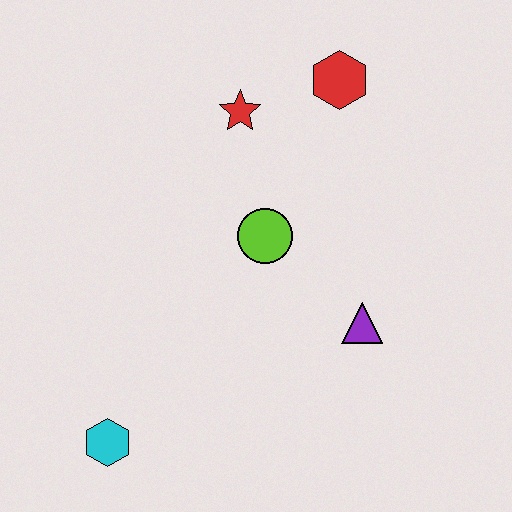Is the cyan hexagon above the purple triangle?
No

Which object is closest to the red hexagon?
The red star is closest to the red hexagon.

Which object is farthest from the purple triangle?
The cyan hexagon is farthest from the purple triangle.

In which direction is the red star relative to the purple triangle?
The red star is above the purple triangle.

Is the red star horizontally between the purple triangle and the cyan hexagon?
Yes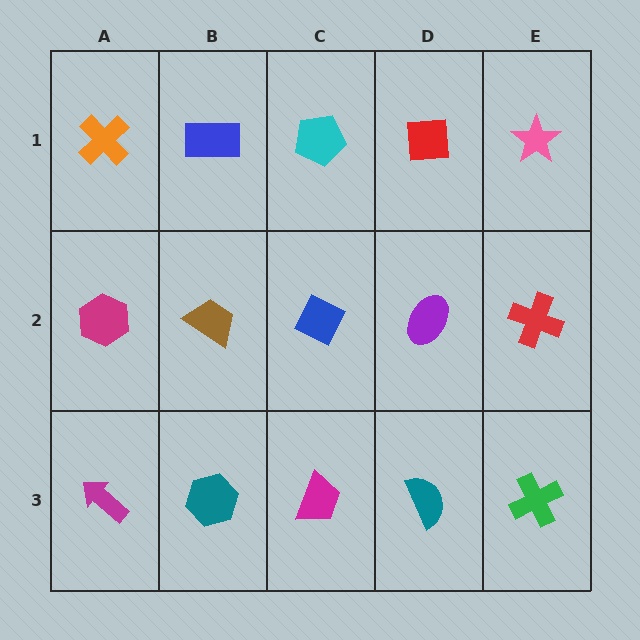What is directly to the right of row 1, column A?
A blue rectangle.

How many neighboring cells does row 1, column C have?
3.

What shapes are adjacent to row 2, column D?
A red square (row 1, column D), a teal semicircle (row 3, column D), a blue diamond (row 2, column C), a red cross (row 2, column E).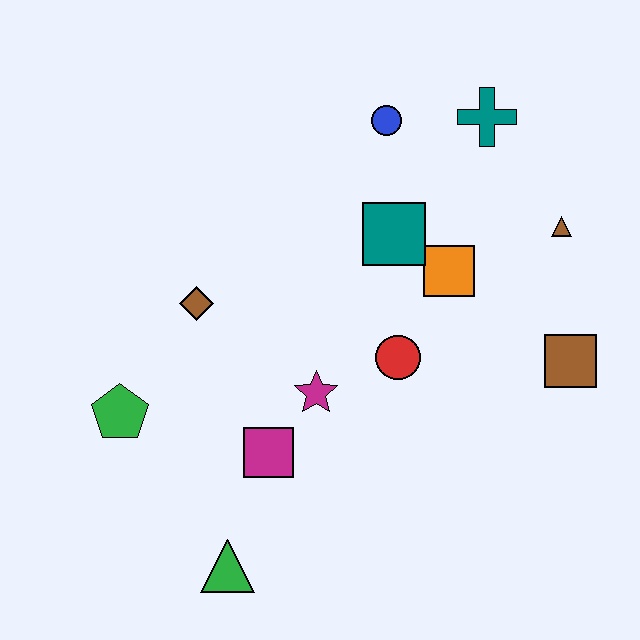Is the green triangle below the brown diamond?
Yes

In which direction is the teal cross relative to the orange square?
The teal cross is above the orange square.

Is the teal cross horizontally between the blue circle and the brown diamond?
No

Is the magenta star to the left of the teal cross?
Yes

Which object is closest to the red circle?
The magenta star is closest to the red circle.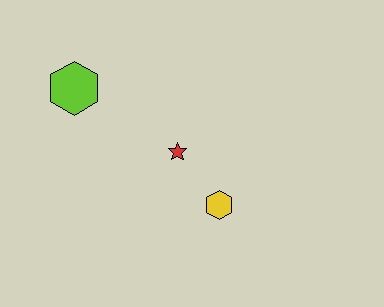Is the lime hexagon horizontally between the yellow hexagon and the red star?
No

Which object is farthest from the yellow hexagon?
The lime hexagon is farthest from the yellow hexagon.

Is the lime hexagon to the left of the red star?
Yes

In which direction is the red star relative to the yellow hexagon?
The red star is above the yellow hexagon.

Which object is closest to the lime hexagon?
The red star is closest to the lime hexagon.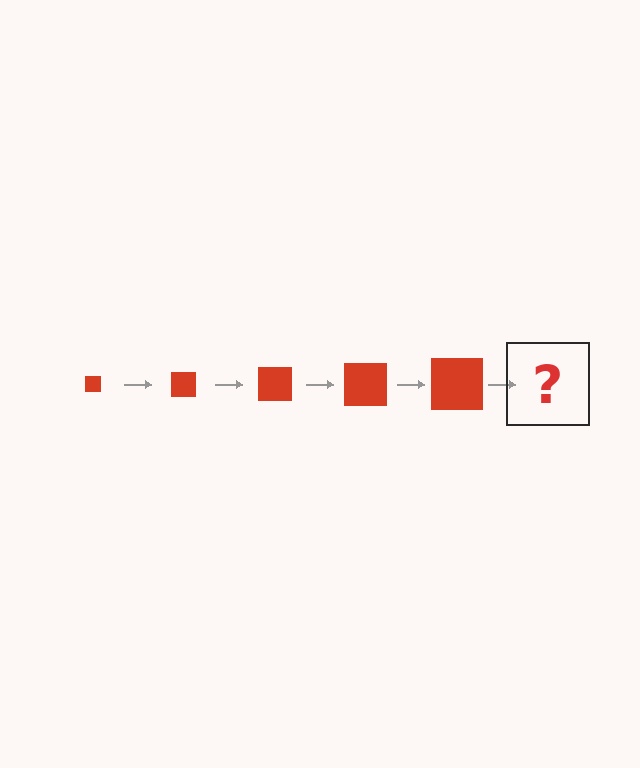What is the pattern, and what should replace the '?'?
The pattern is that the square gets progressively larger each step. The '?' should be a red square, larger than the previous one.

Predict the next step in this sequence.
The next step is a red square, larger than the previous one.